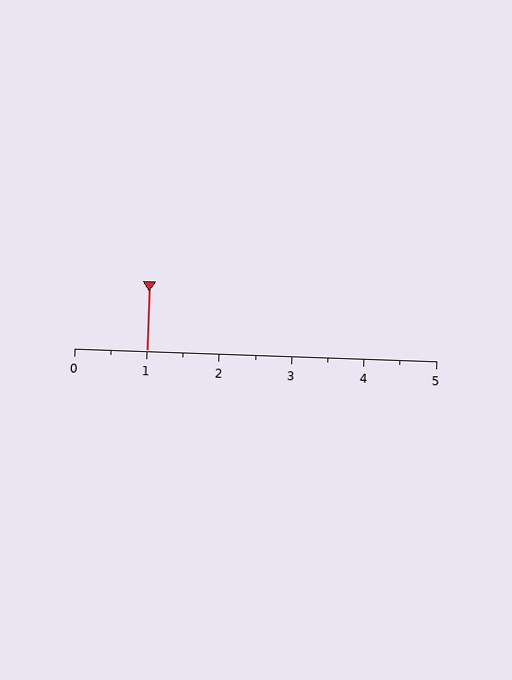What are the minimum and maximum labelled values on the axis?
The axis runs from 0 to 5.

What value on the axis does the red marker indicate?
The marker indicates approximately 1.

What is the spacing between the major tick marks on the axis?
The major ticks are spaced 1 apart.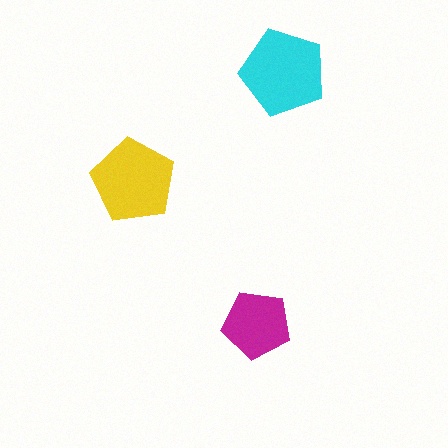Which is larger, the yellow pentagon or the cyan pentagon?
The cyan one.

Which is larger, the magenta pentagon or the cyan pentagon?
The cyan one.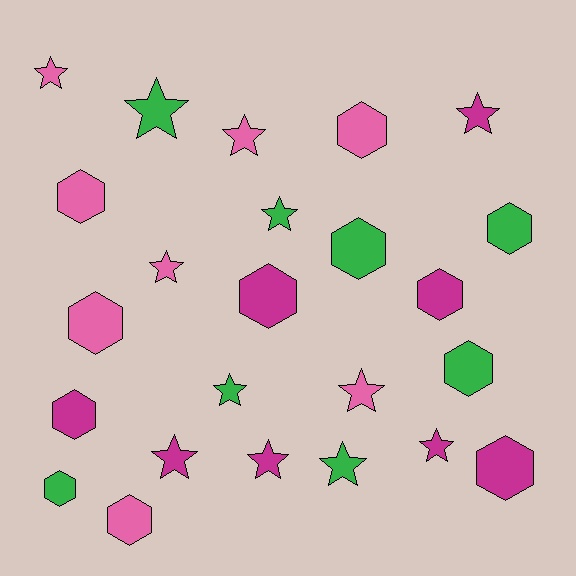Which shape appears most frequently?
Hexagon, with 12 objects.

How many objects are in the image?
There are 24 objects.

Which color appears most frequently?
Pink, with 8 objects.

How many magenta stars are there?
There are 4 magenta stars.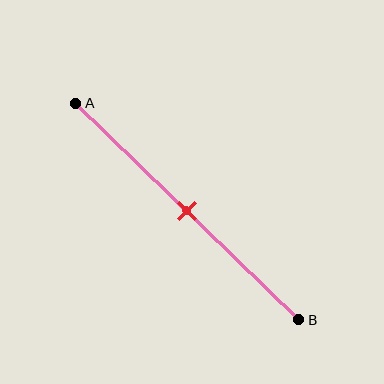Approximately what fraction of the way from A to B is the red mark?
The red mark is approximately 50% of the way from A to B.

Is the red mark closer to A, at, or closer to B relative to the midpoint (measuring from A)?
The red mark is approximately at the midpoint of segment AB.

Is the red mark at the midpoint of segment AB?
Yes, the mark is approximately at the midpoint.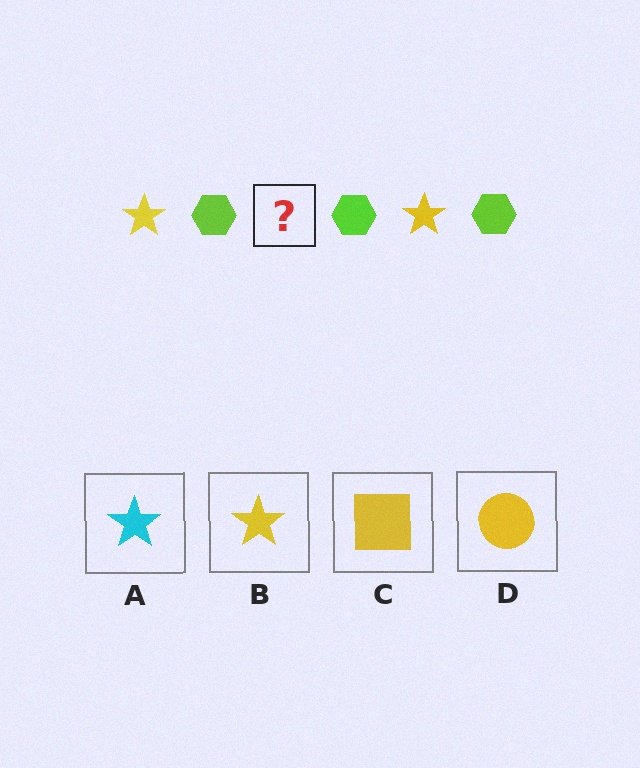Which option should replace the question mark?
Option B.